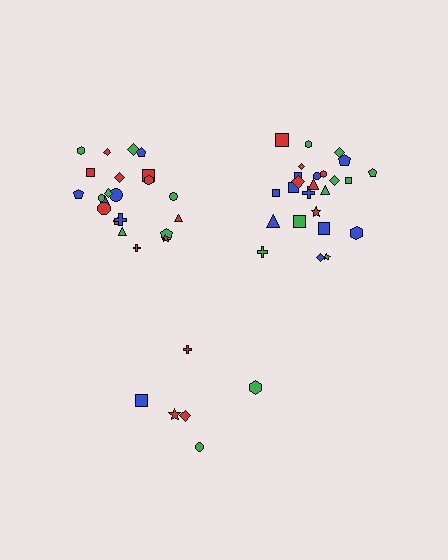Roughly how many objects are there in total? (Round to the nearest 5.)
Roughly 55 objects in total.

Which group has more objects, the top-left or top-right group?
The top-right group.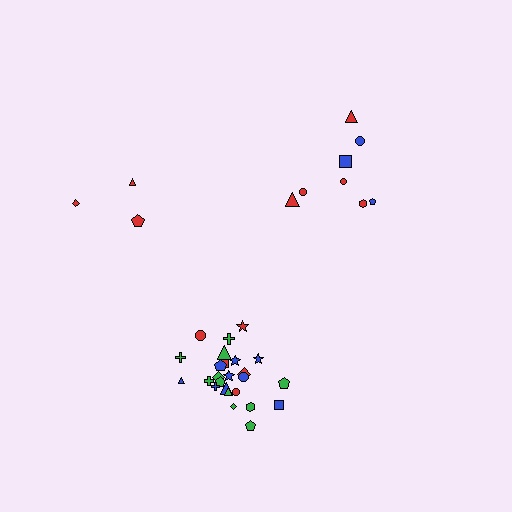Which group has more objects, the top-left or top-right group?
The top-right group.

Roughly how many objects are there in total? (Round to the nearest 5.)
Roughly 35 objects in total.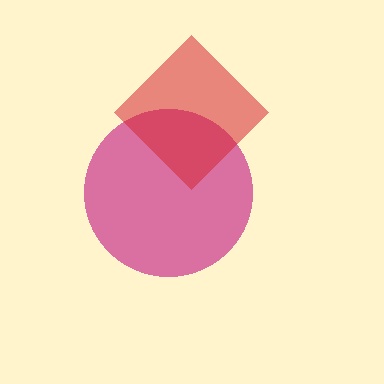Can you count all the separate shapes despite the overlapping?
Yes, there are 2 separate shapes.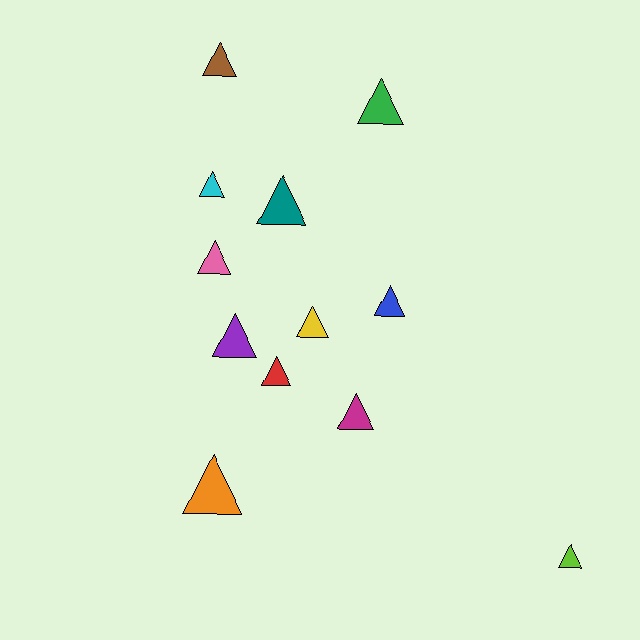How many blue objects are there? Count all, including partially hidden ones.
There is 1 blue object.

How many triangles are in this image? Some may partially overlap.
There are 12 triangles.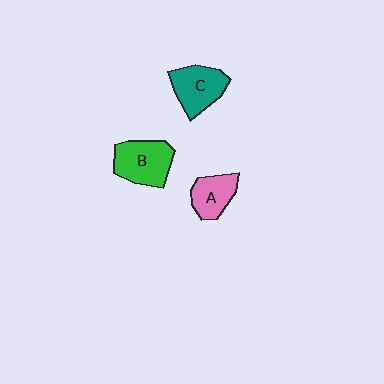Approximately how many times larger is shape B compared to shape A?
Approximately 1.4 times.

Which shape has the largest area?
Shape B (green).